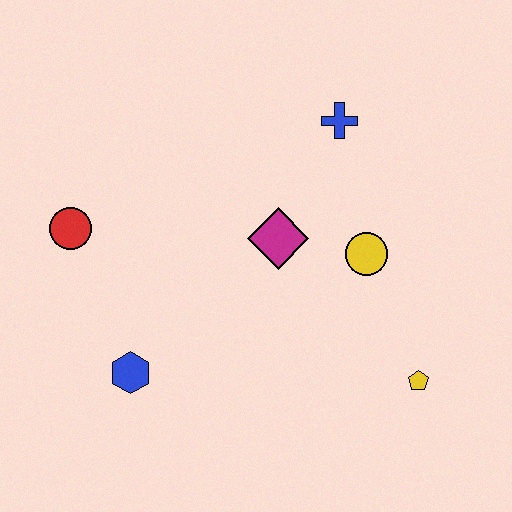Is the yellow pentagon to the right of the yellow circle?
Yes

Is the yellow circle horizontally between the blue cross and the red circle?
No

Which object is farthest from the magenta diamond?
The red circle is farthest from the magenta diamond.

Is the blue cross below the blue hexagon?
No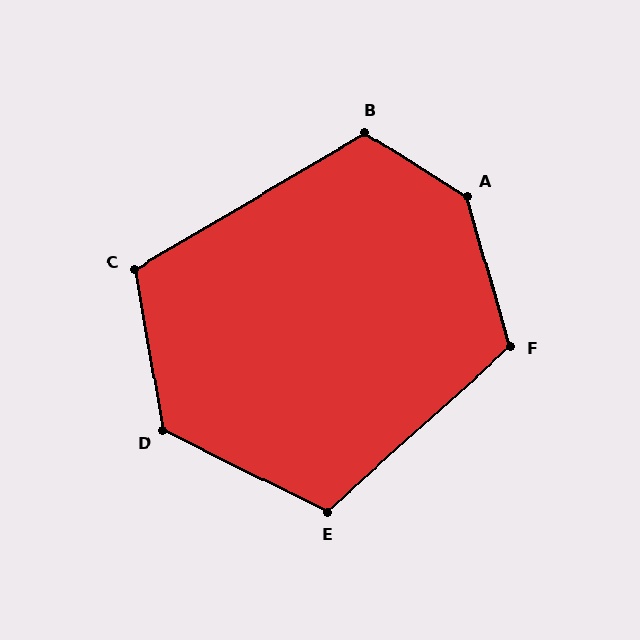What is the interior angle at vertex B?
Approximately 118 degrees (obtuse).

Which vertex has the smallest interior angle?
C, at approximately 111 degrees.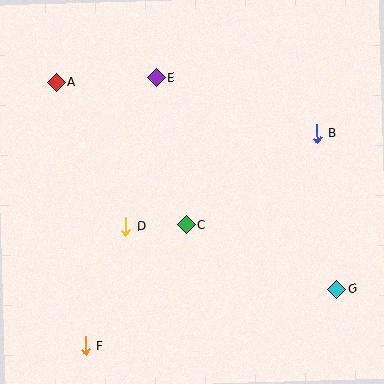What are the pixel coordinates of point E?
Point E is at (156, 78).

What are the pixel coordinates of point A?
Point A is at (56, 82).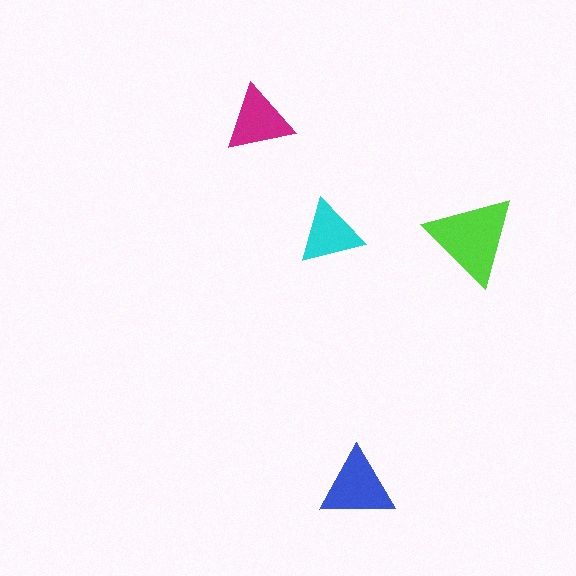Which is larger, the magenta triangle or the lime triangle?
The lime one.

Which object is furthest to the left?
The magenta triangle is leftmost.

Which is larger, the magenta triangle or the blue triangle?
The blue one.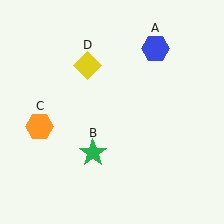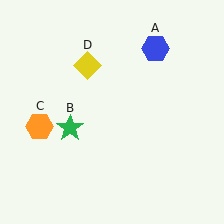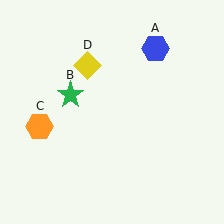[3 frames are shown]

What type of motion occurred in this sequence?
The green star (object B) rotated clockwise around the center of the scene.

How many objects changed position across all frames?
1 object changed position: green star (object B).